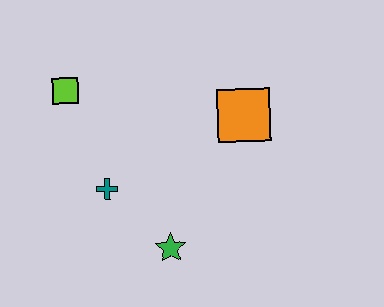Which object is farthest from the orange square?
The lime square is farthest from the orange square.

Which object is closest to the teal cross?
The green star is closest to the teal cross.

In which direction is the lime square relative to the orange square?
The lime square is to the left of the orange square.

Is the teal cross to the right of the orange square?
No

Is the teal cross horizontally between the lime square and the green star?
Yes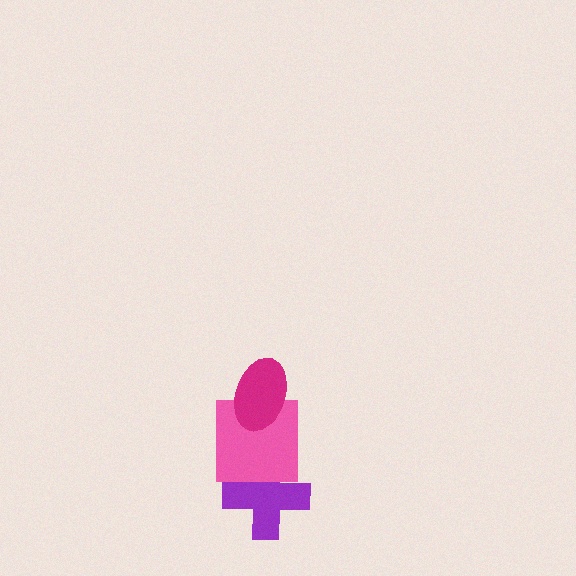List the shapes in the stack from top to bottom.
From top to bottom: the magenta ellipse, the pink square, the purple cross.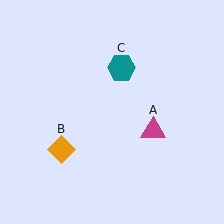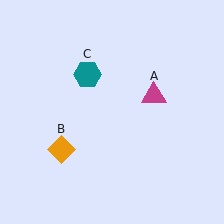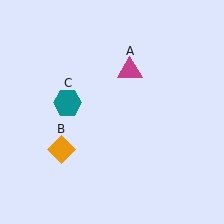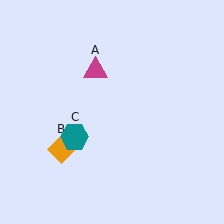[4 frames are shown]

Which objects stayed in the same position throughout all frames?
Orange diamond (object B) remained stationary.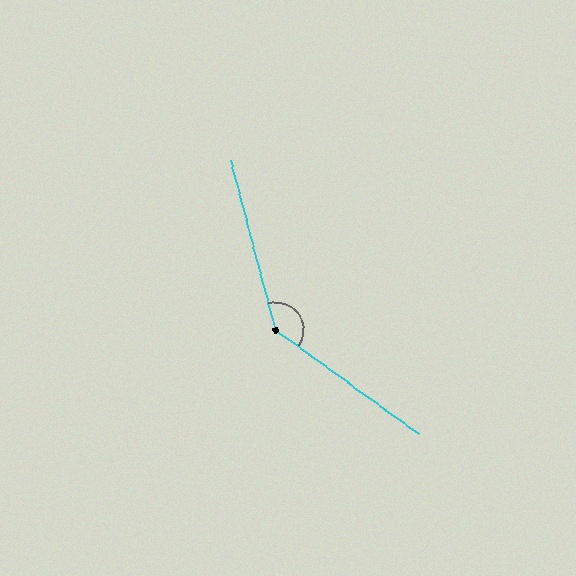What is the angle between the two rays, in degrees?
Approximately 141 degrees.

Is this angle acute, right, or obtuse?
It is obtuse.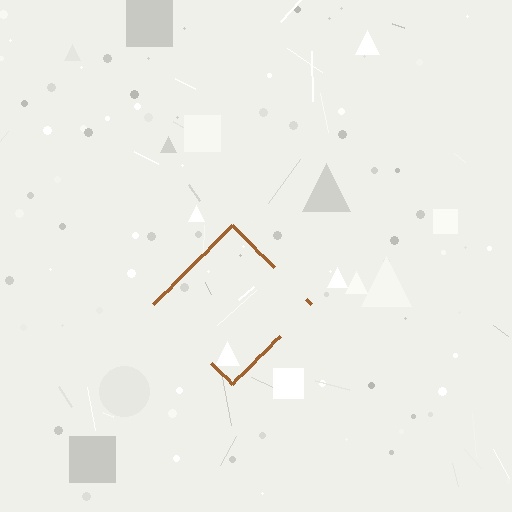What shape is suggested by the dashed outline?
The dashed outline suggests a diamond.